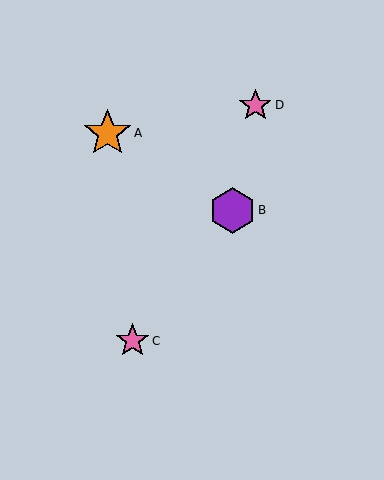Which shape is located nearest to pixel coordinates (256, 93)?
The pink star (labeled D) at (255, 105) is nearest to that location.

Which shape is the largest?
The orange star (labeled A) is the largest.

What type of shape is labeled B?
Shape B is a purple hexagon.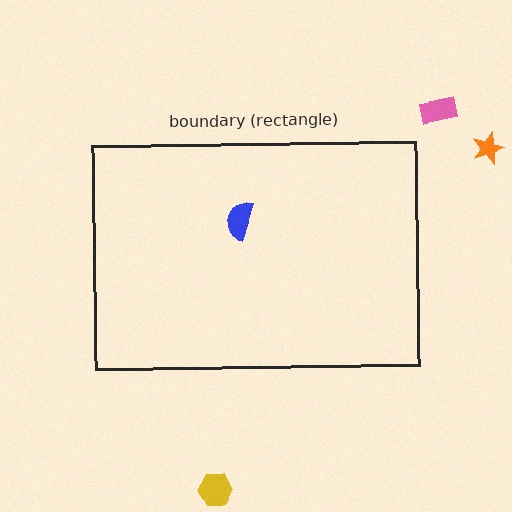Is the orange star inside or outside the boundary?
Outside.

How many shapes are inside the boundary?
1 inside, 3 outside.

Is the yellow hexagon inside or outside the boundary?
Outside.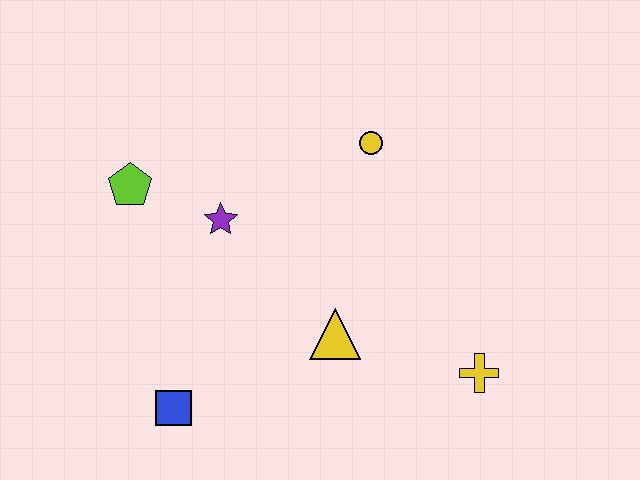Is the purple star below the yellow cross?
No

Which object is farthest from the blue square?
The yellow circle is farthest from the blue square.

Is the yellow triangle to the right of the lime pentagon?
Yes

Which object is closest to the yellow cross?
The yellow triangle is closest to the yellow cross.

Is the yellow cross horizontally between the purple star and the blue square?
No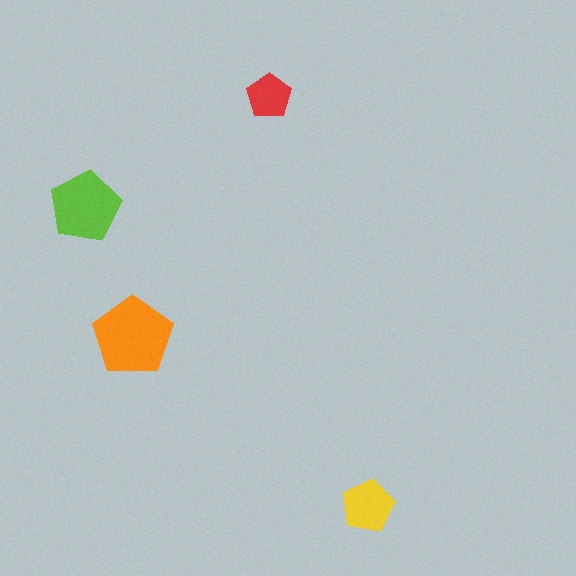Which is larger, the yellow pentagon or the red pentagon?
The yellow one.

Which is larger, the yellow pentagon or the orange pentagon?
The orange one.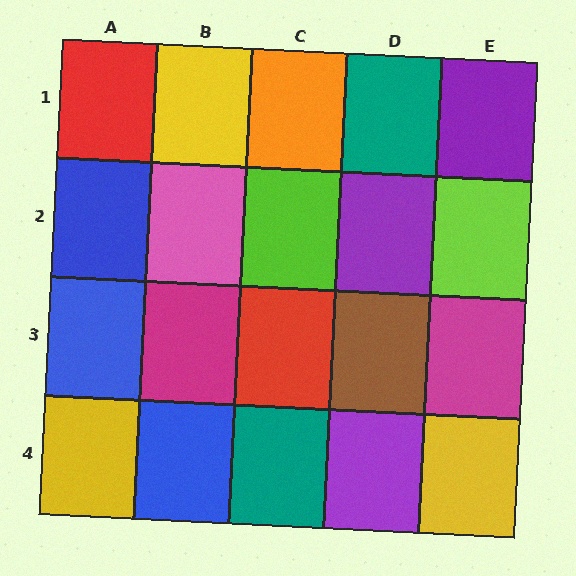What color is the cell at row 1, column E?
Purple.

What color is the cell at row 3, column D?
Brown.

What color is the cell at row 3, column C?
Red.